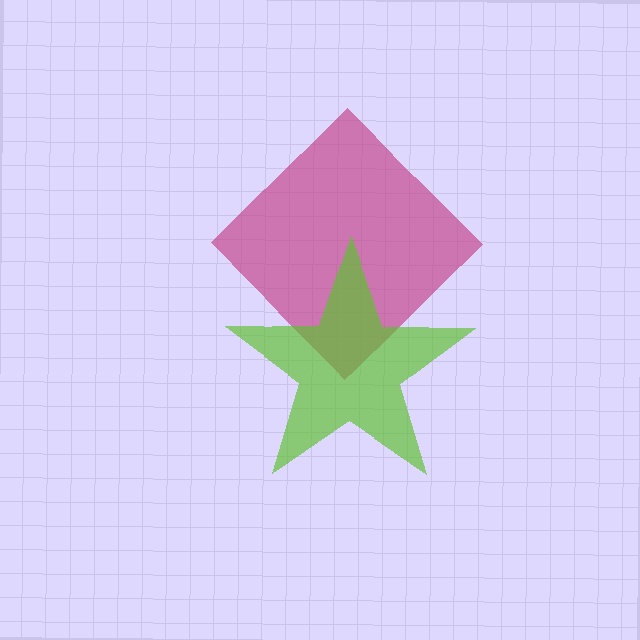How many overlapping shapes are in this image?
There are 2 overlapping shapes in the image.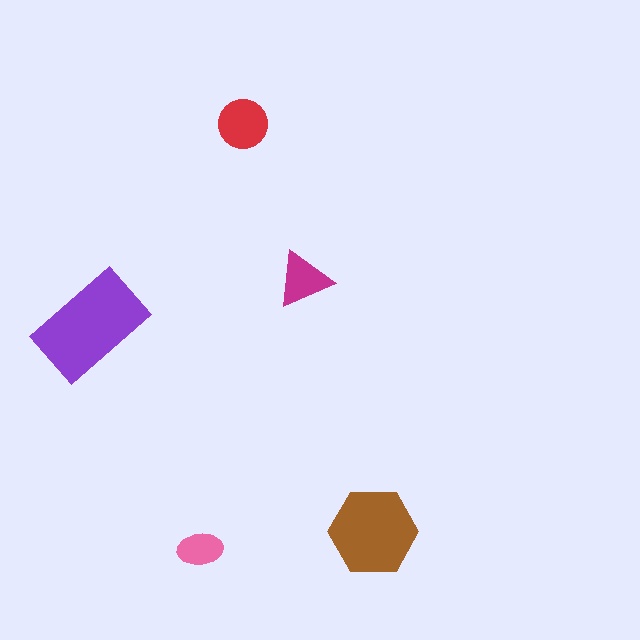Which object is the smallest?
The pink ellipse.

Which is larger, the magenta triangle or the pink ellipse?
The magenta triangle.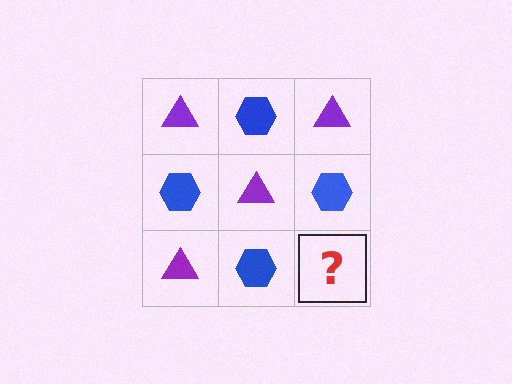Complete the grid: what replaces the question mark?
The question mark should be replaced with a purple triangle.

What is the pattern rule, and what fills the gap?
The rule is that it alternates purple triangle and blue hexagon in a checkerboard pattern. The gap should be filled with a purple triangle.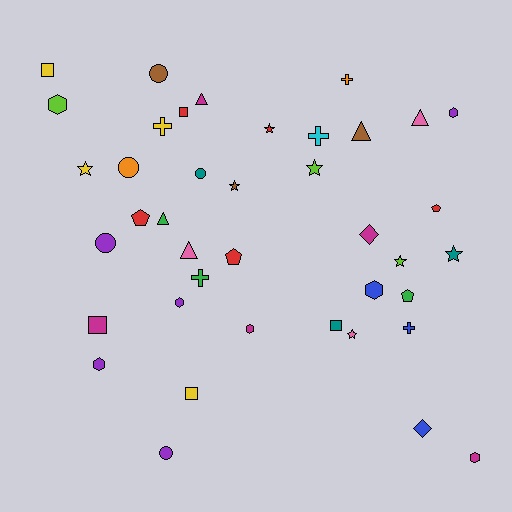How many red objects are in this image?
There are 5 red objects.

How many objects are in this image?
There are 40 objects.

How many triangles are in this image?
There are 5 triangles.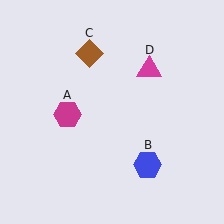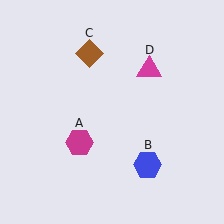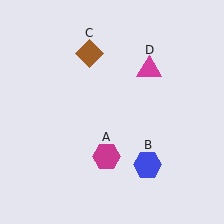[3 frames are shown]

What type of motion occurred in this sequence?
The magenta hexagon (object A) rotated counterclockwise around the center of the scene.